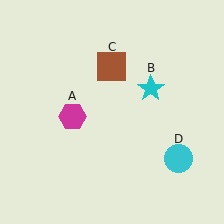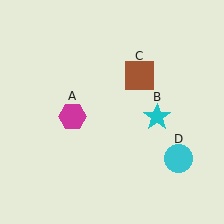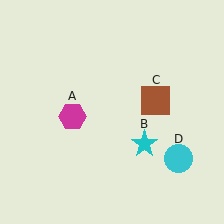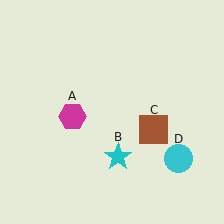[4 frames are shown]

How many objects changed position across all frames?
2 objects changed position: cyan star (object B), brown square (object C).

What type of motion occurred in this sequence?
The cyan star (object B), brown square (object C) rotated clockwise around the center of the scene.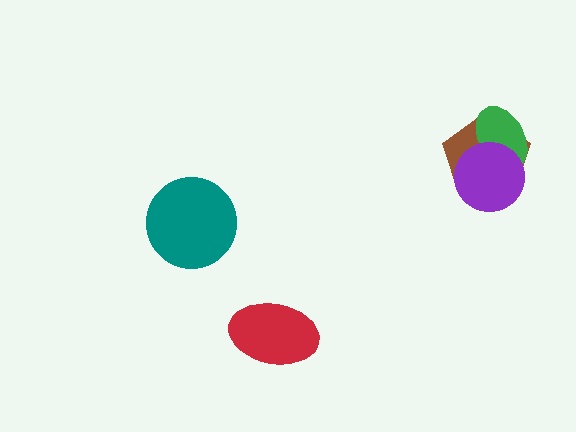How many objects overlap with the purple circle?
2 objects overlap with the purple circle.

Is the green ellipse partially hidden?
Yes, it is partially covered by another shape.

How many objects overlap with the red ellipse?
0 objects overlap with the red ellipse.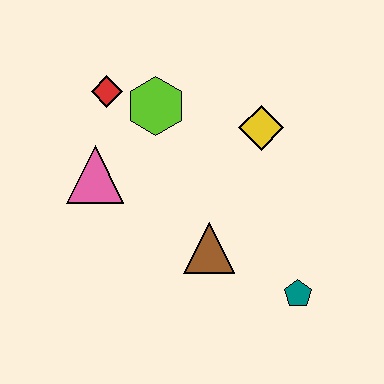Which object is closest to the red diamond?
The lime hexagon is closest to the red diamond.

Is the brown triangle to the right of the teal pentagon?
No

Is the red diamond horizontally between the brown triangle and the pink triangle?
Yes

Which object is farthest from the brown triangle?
The red diamond is farthest from the brown triangle.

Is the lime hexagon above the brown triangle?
Yes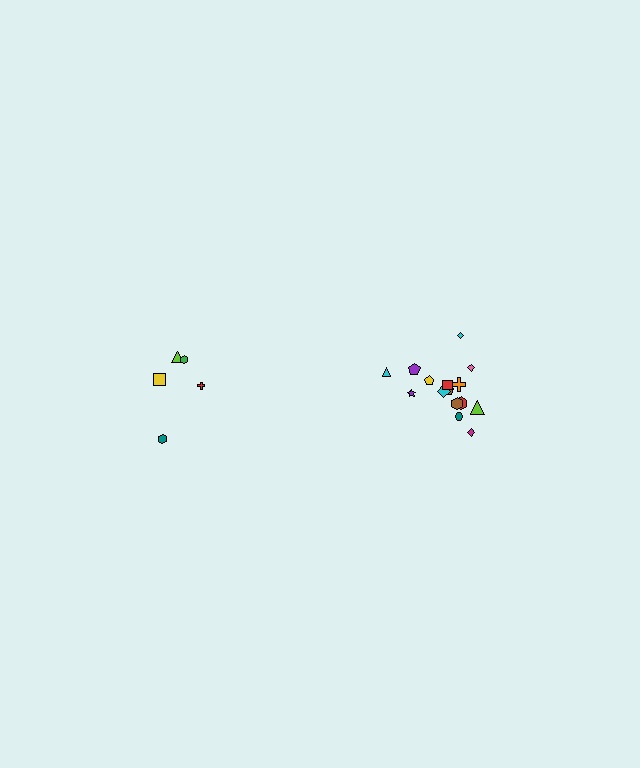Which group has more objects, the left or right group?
The right group.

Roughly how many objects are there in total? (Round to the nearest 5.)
Roughly 20 objects in total.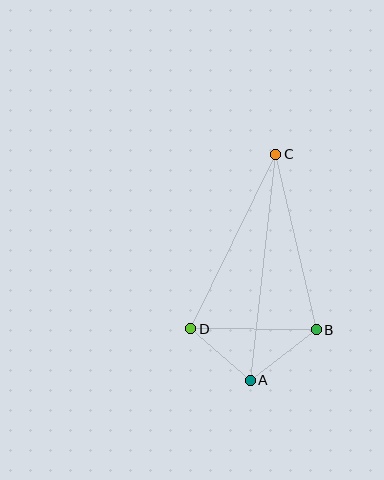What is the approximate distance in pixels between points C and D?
The distance between C and D is approximately 194 pixels.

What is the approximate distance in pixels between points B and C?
The distance between B and C is approximately 180 pixels.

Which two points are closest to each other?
Points A and D are closest to each other.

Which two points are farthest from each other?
Points A and C are farthest from each other.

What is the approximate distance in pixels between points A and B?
The distance between A and B is approximately 83 pixels.